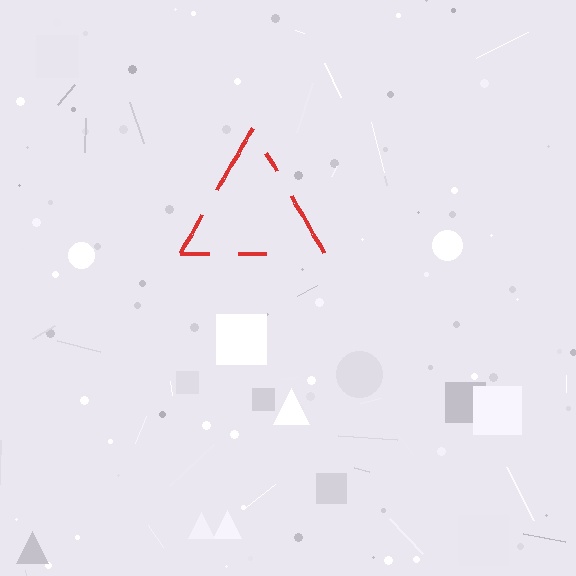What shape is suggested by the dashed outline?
The dashed outline suggests a triangle.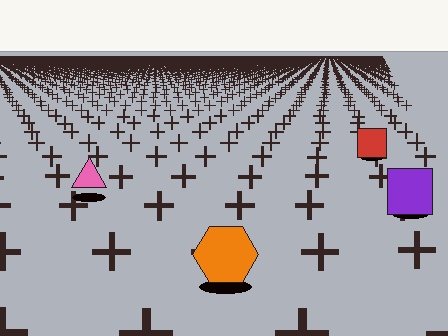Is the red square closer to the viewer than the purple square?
No. The purple square is closer — you can tell from the texture gradient: the ground texture is coarser near it.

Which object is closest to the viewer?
The orange hexagon is closest. The texture marks near it are larger and more spread out.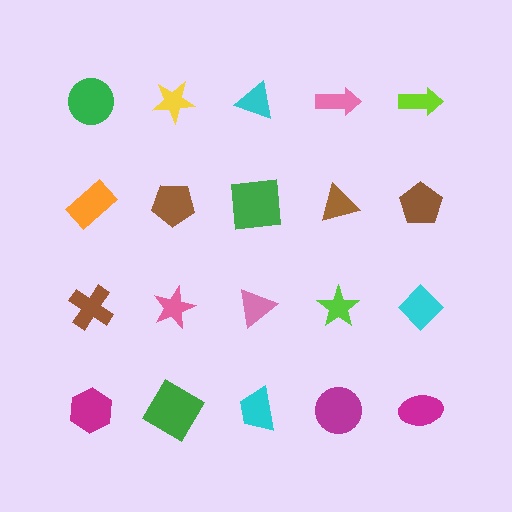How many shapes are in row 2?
5 shapes.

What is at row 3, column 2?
A pink star.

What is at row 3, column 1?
A brown cross.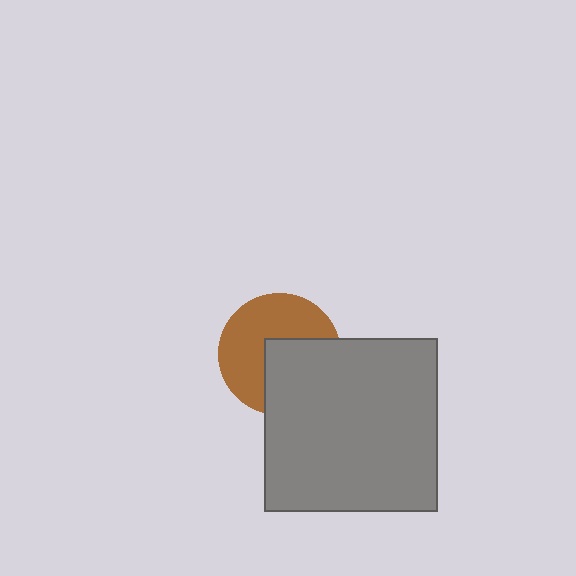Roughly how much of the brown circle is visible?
About half of it is visible (roughly 56%).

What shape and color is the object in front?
The object in front is a gray square.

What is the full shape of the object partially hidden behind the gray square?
The partially hidden object is a brown circle.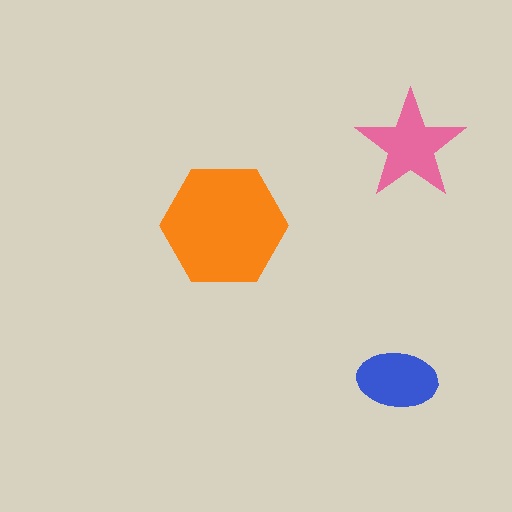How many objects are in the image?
There are 3 objects in the image.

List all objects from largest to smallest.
The orange hexagon, the pink star, the blue ellipse.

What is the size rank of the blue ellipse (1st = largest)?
3rd.